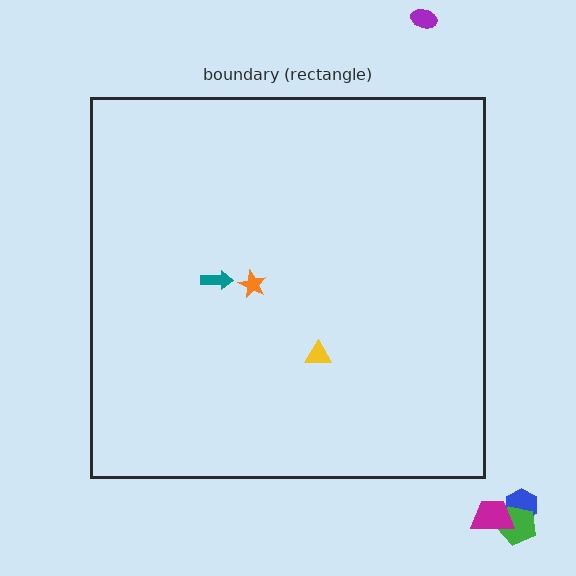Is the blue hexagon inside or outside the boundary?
Outside.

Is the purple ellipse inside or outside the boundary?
Outside.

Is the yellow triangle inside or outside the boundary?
Inside.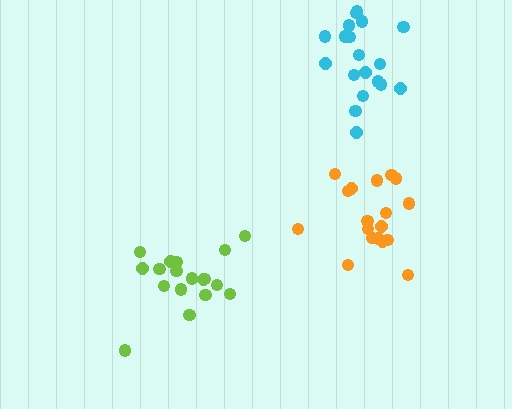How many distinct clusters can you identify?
There are 3 distinct clusters.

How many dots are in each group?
Group 1: 18 dots, Group 2: 18 dots, Group 3: 19 dots (55 total).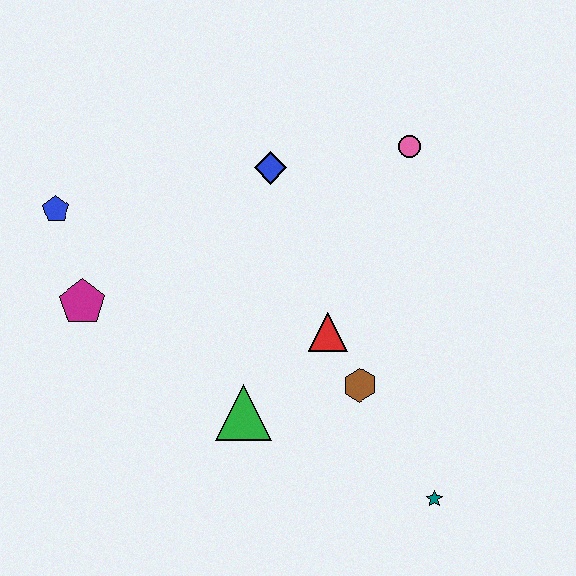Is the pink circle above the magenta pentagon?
Yes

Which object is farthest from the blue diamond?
The teal star is farthest from the blue diamond.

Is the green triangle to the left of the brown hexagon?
Yes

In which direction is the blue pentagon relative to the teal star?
The blue pentagon is to the left of the teal star.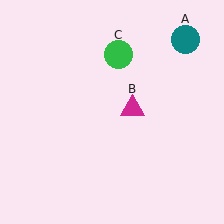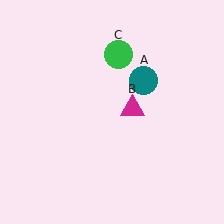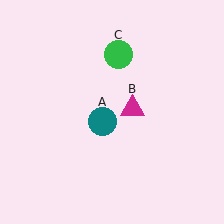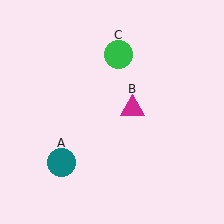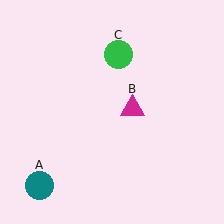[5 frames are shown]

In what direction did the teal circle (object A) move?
The teal circle (object A) moved down and to the left.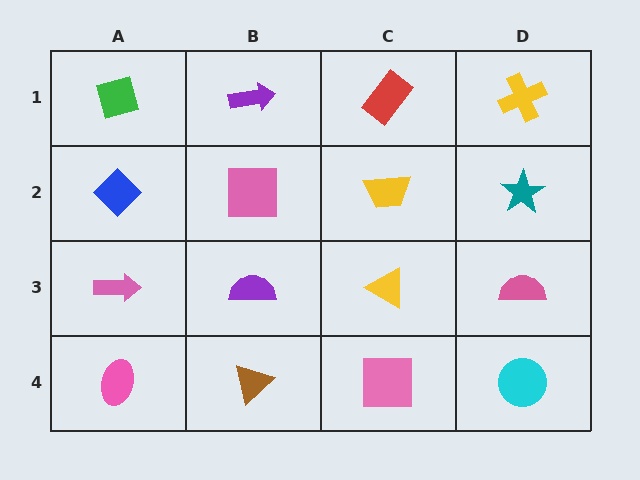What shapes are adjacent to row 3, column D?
A teal star (row 2, column D), a cyan circle (row 4, column D), a yellow triangle (row 3, column C).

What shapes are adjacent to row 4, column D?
A pink semicircle (row 3, column D), a pink square (row 4, column C).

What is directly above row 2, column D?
A yellow cross.